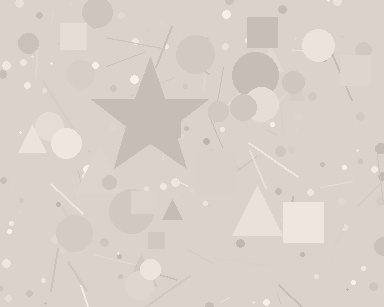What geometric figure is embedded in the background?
A star is embedded in the background.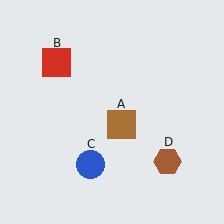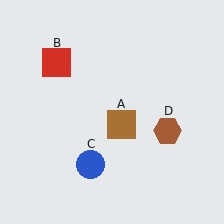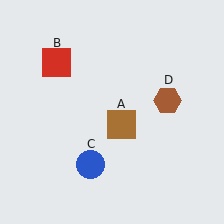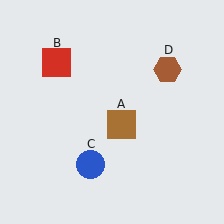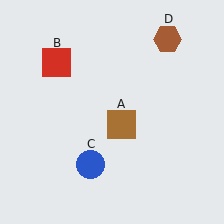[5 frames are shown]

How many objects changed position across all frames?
1 object changed position: brown hexagon (object D).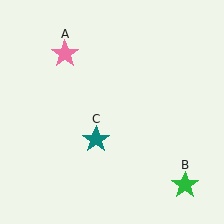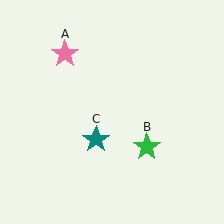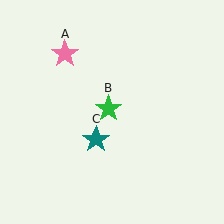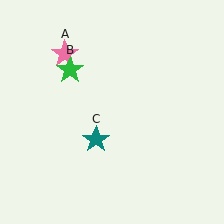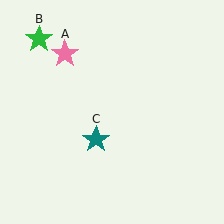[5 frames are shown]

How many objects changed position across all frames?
1 object changed position: green star (object B).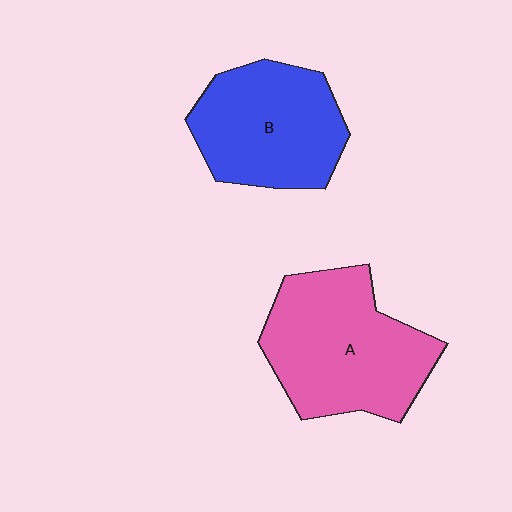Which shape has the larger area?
Shape A (pink).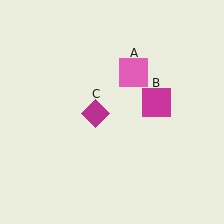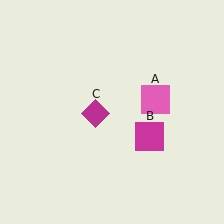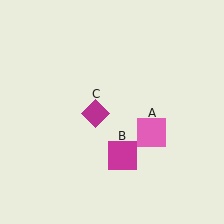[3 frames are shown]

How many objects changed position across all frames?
2 objects changed position: pink square (object A), magenta square (object B).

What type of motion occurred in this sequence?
The pink square (object A), magenta square (object B) rotated clockwise around the center of the scene.